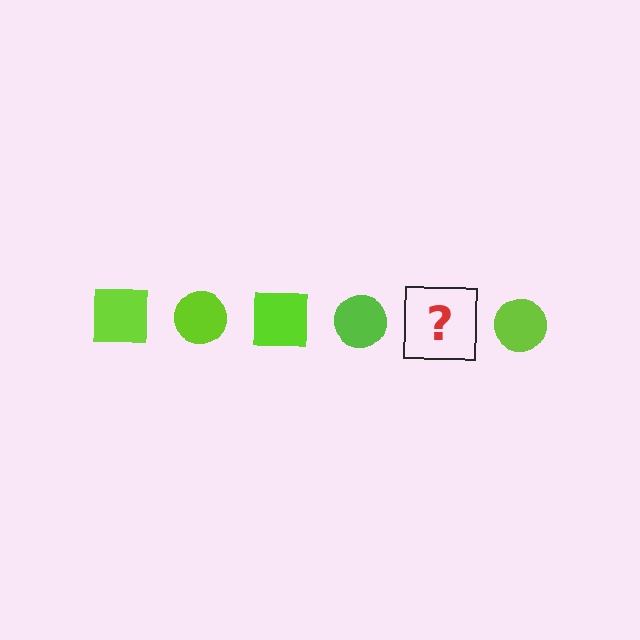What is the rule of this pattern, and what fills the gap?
The rule is that the pattern cycles through square, circle shapes in lime. The gap should be filled with a lime square.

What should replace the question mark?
The question mark should be replaced with a lime square.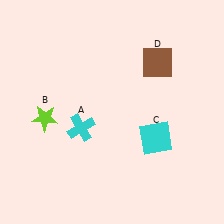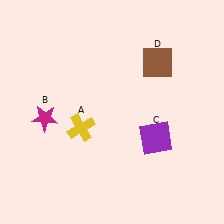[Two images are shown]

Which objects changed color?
A changed from cyan to yellow. B changed from lime to magenta. C changed from cyan to purple.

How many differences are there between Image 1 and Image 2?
There are 3 differences between the two images.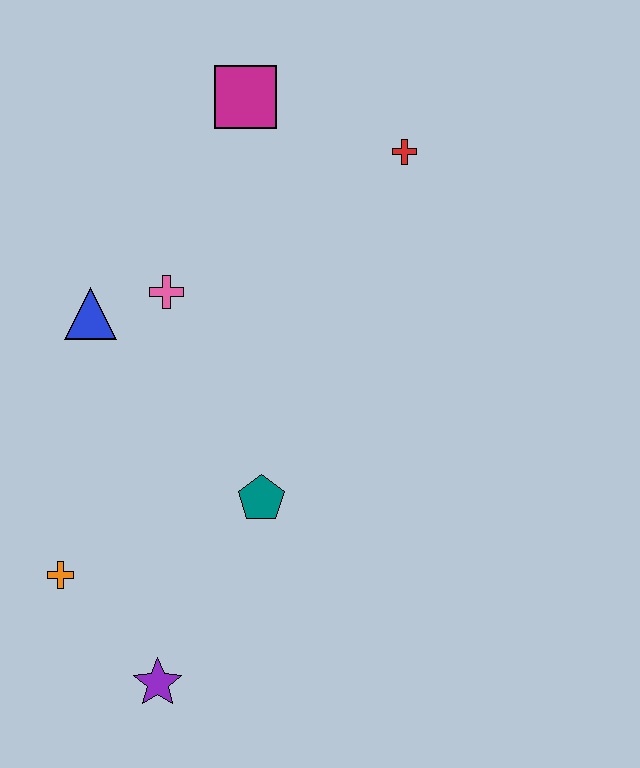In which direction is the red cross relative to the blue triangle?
The red cross is to the right of the blue triangle.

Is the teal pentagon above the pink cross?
No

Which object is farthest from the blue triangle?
The purple star is farthest from the blue triangle.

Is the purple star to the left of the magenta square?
Yes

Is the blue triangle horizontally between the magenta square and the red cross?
No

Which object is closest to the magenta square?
The red cross is closest to the magenta square.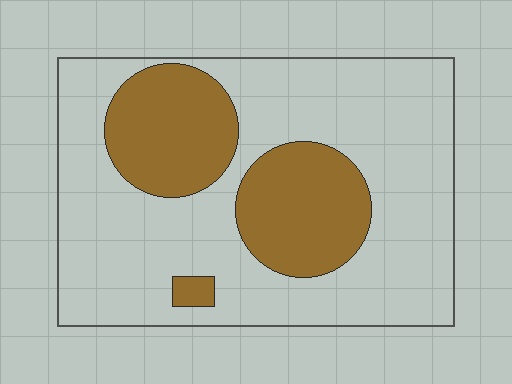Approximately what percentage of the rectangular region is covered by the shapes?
Approximately 30%.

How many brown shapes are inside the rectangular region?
3.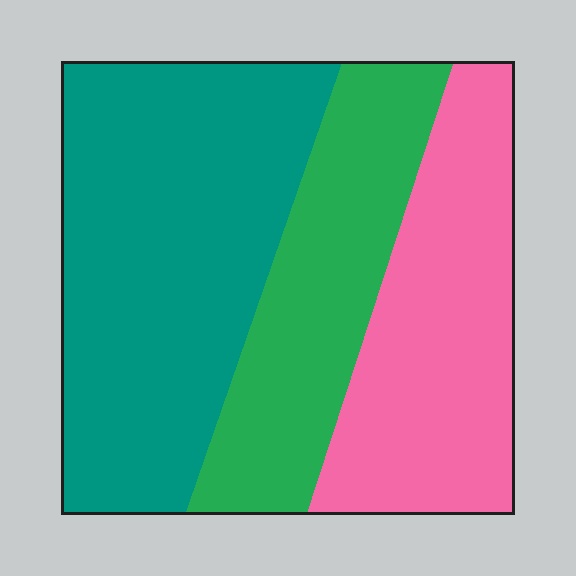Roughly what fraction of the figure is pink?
Pink covers around 30% of the figure.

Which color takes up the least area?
Green, at roughly 25%.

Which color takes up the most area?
Teal, at roughly 45%.